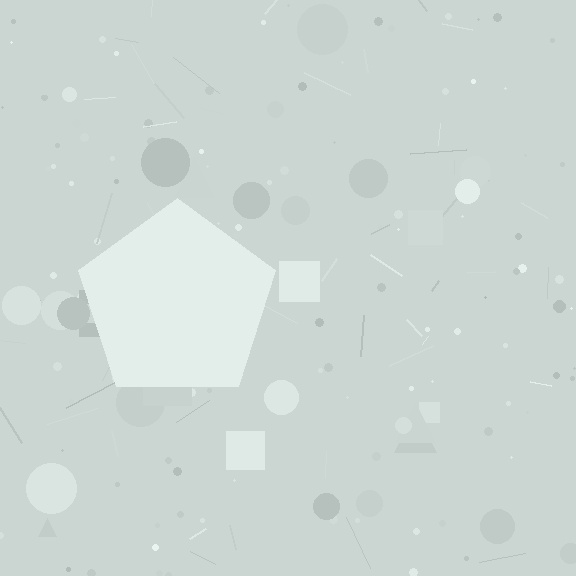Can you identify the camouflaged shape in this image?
The camouflaged shape is a pentagon.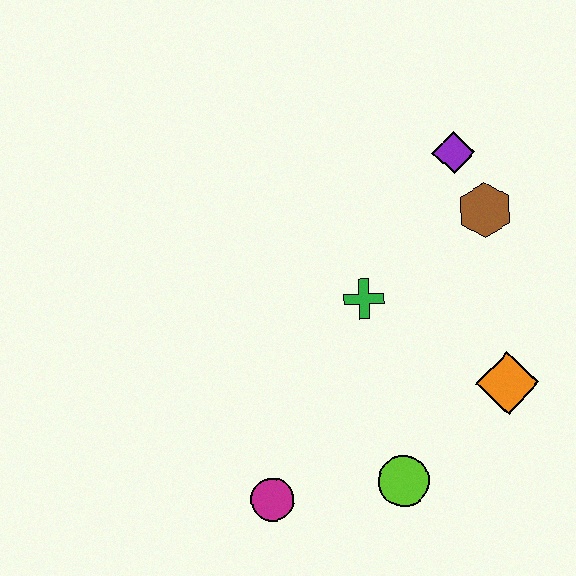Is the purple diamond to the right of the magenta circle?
Yes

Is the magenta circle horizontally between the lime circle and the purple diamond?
No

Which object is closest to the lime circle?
The magenta circle is closest to the lime circle.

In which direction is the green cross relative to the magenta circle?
The green cross is above the magenta circle.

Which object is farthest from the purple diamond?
The magenta circle is farthest from the purple diamond.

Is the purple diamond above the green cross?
Yes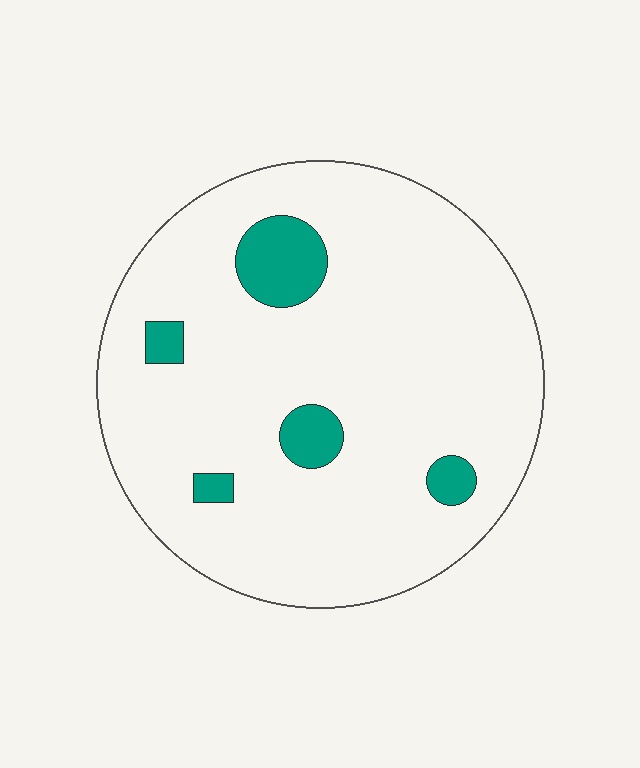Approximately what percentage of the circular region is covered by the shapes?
Approximately 10%.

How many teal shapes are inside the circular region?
5.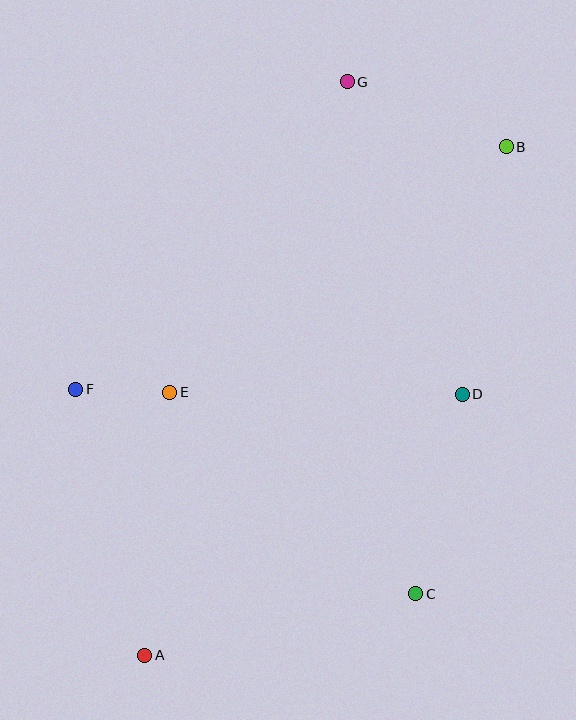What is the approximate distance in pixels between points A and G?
The distance between A and G is approximately 609 pixels.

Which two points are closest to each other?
Points E and F are closest to each other.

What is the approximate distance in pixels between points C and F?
The distance between C and F is approximately 397 pixels.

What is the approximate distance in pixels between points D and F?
The distance between D and F is approximately 386 pixels.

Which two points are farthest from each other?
Points A and B are farthest from each other.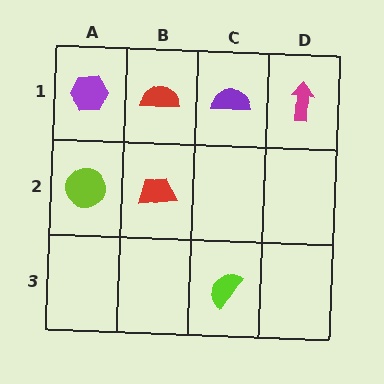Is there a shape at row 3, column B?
No, that cell is empty.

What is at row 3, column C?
A lime semicircle.